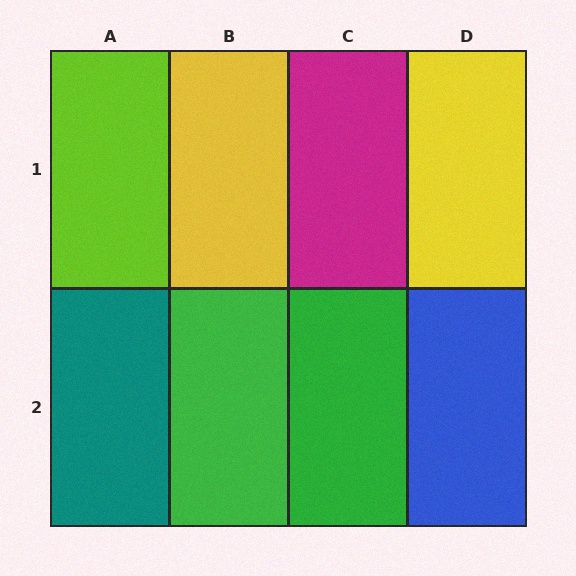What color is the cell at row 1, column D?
Yellow.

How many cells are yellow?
2 cells are yellow.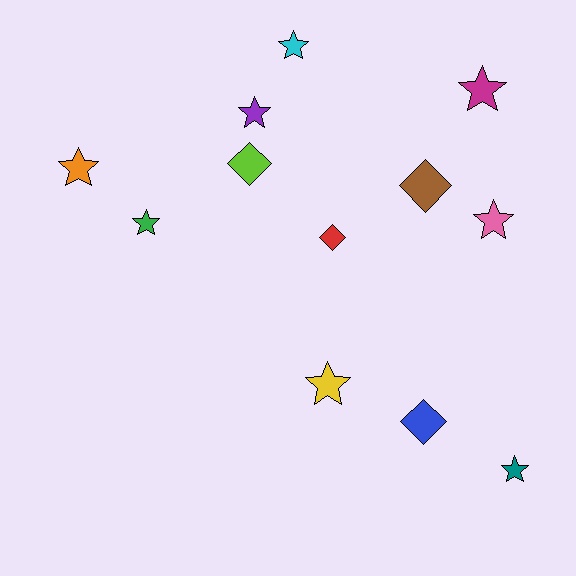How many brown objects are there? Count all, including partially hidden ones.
There is 1 brown object.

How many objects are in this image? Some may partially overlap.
There are 12 objects.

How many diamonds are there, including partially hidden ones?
There are 4 diamonds.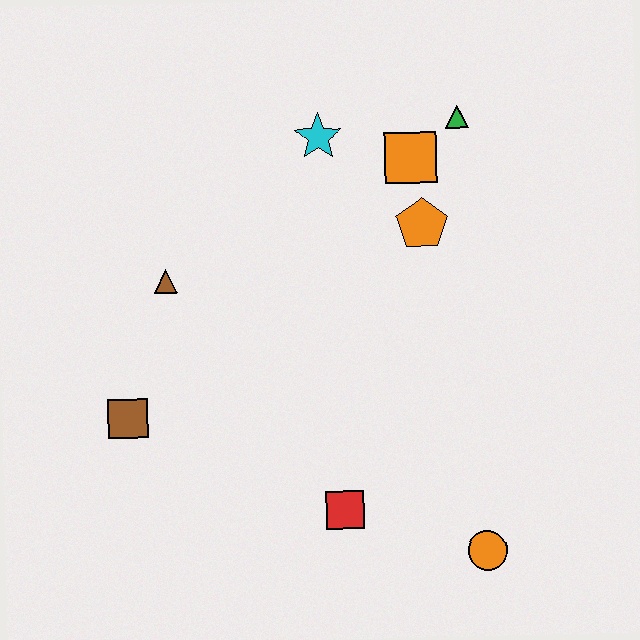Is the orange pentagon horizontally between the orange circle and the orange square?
Yes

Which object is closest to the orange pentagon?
The orange square is closest to the orange pentagon.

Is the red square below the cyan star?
Yes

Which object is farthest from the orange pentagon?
The brown square is farthest from the orange pentagon.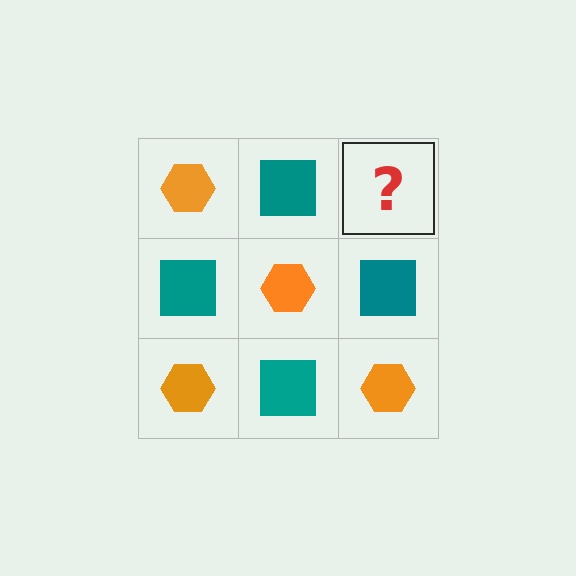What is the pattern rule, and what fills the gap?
The rule is that it alternates orange hexagon and teal square in a checkerboard pattern. The gap should be filled with an orange hexagon.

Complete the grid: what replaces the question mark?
The question mark should be replaced with an orange hexagon.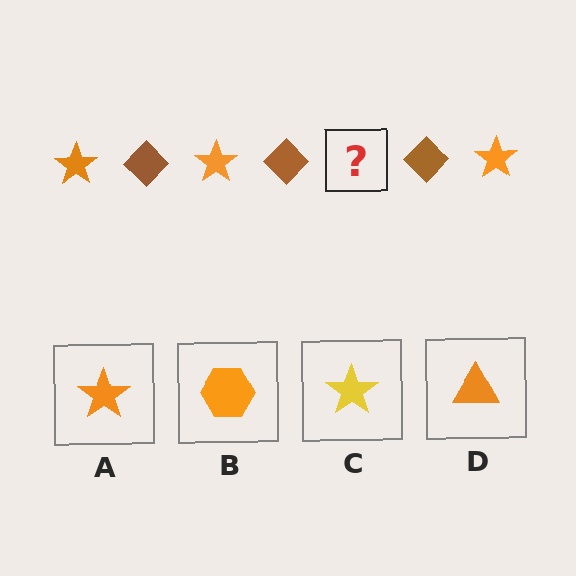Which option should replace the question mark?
Option A.